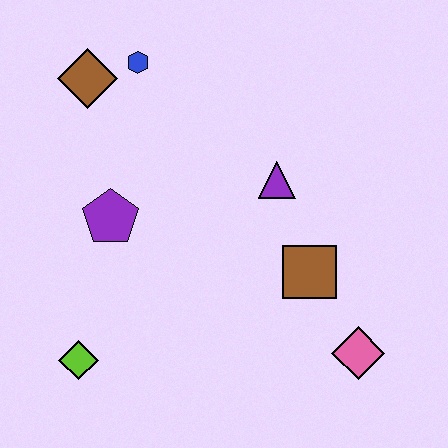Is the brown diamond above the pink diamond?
Yes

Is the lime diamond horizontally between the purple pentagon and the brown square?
No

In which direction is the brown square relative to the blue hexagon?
The brown square is below the blue hexagon.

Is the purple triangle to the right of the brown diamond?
Yes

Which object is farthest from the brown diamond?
The pink diamond is farthest from the brown diamond.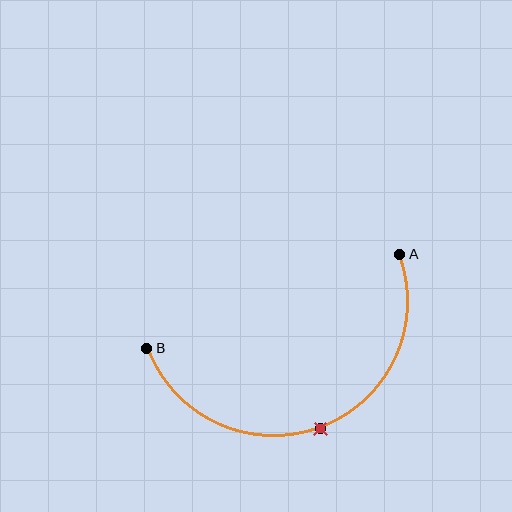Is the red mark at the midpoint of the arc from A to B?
Yes. The red mark lies on the arc at equal arc-length from both A and B — it is the arc midpoint.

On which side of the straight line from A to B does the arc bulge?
The arc bulges below the straight line connecting A and B.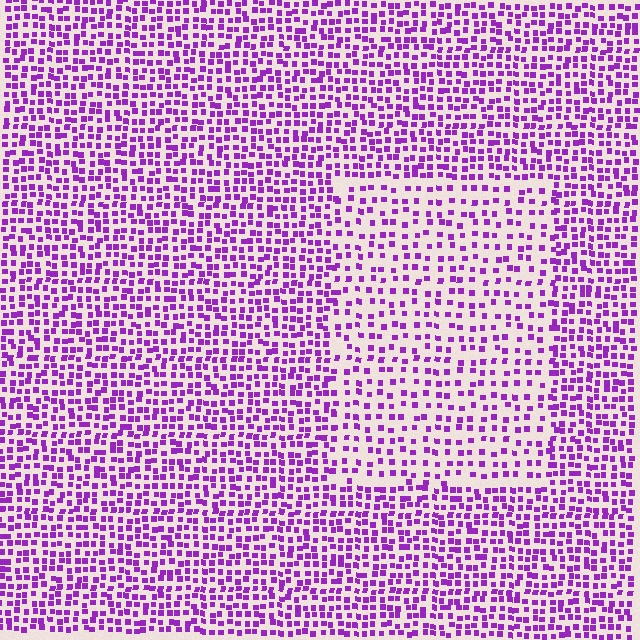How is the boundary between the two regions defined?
The boundary is defined by a change in element density (approximately 1.8x ratio). All elements are the same color, size, and shape.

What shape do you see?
I see a rectangle.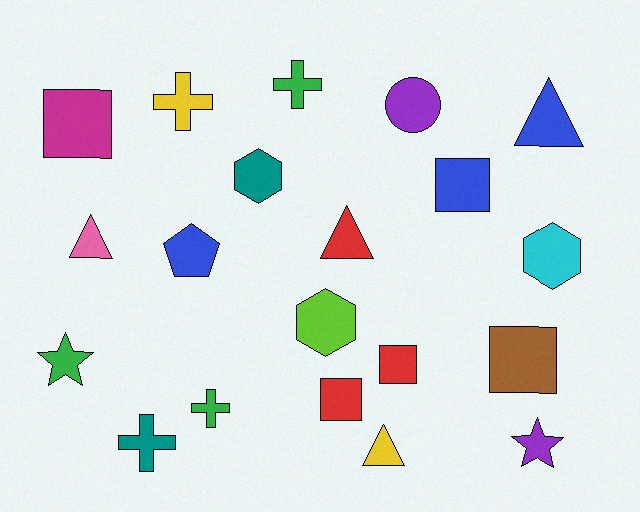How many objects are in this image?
There are 20 objects.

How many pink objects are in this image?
There is 1 pink object.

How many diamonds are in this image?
There are no diamonds.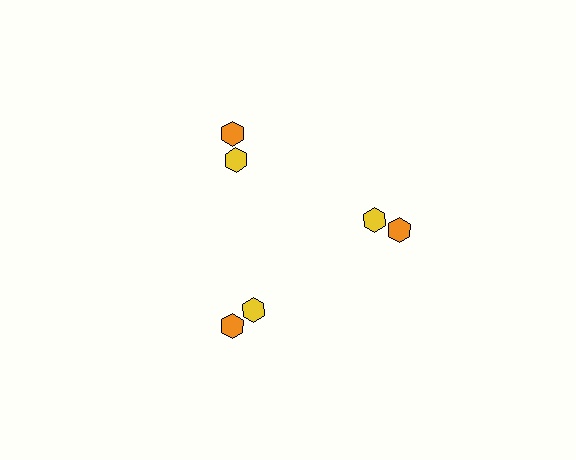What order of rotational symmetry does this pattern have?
This pattern has 3-fold rotational symmetry.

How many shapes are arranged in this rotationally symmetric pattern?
There are 6 shapes, arranged in 3 groups of 2.